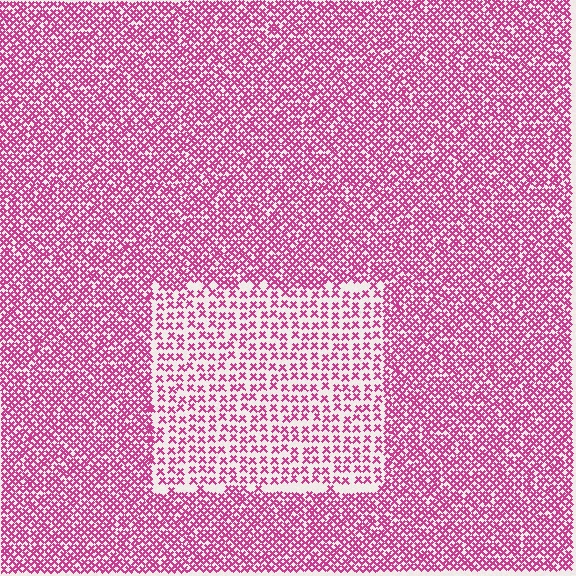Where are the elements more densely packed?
The elements are more densely packed outside the rectangle boundary.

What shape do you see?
I see a rectangle.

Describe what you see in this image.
The image contains small magenta elements arranged at two different densities. A rectangle-shaped region is visible where the elements are less densely packed than the surrounding area.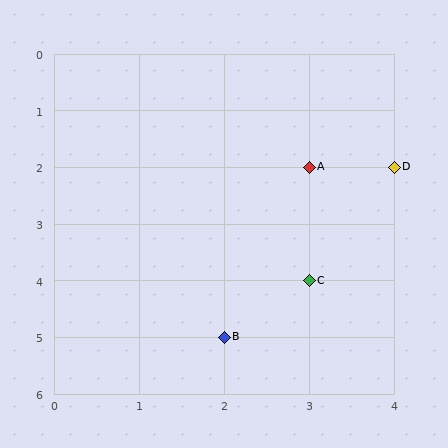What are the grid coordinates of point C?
Point C is at grid coordinates (3, 4).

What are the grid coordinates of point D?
Point D is at grid coordinates (4, 2).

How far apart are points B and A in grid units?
Points B and A are 1 column and 3 rows apart (about 3.2 grid units diagonally).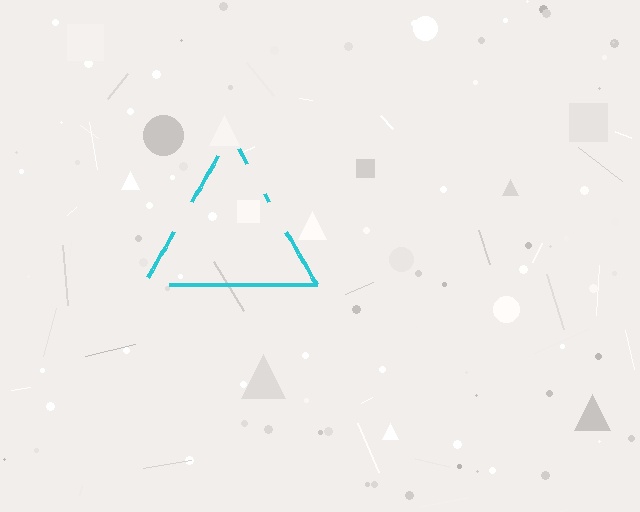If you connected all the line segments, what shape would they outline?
They would outline a triangle.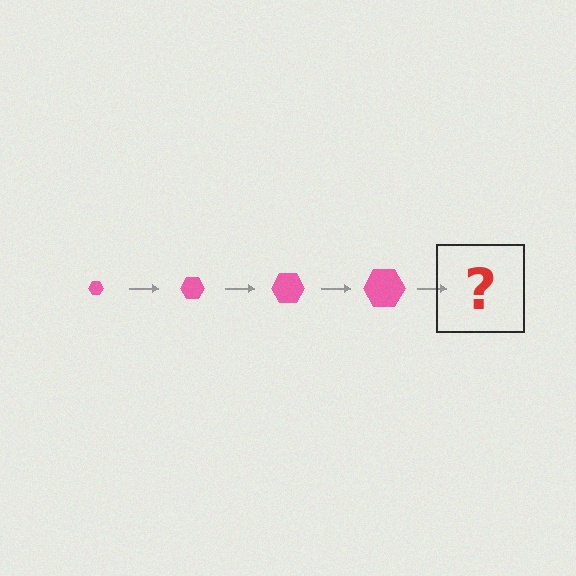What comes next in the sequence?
The next element should be a pink hexagon, larger than the previous one.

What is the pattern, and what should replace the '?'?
The pattern is that the hexagon gets progressively larger each step. The '?' should be a pink hexagon, larger than the previous one.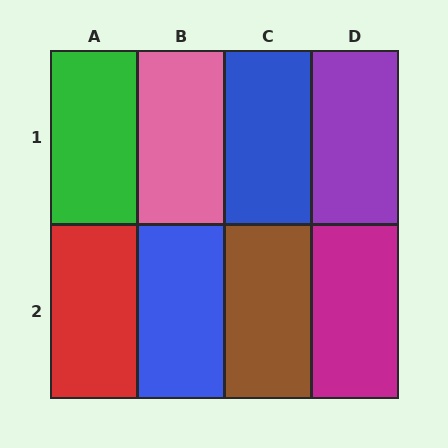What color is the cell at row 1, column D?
Purple.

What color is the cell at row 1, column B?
Pink.